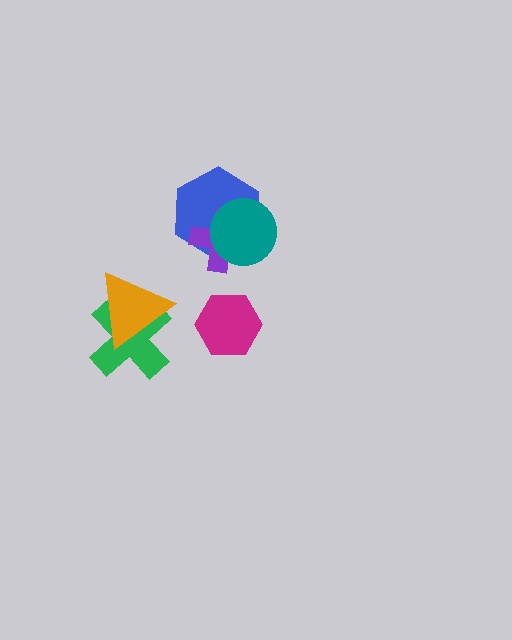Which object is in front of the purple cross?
The teal circle is in front of the purple cross.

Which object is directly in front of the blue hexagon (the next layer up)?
The purple cross is directly in front of the blue hexagon.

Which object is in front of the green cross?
The orange triangle is in front of the green cross.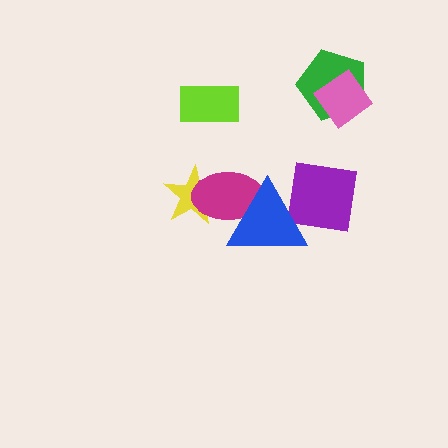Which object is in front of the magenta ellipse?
The blue triangle is in front of the magenta ellipse.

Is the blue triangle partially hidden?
No, no other shape covers it.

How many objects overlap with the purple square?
1 object overlaps with the purple square.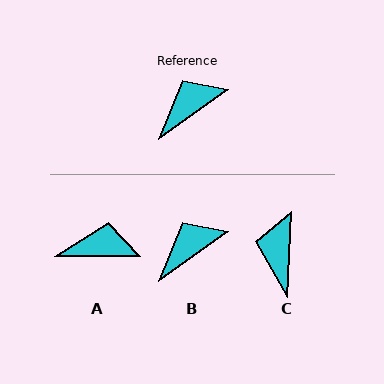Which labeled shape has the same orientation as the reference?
B.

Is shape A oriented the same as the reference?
No, it is off by about 36 degrees.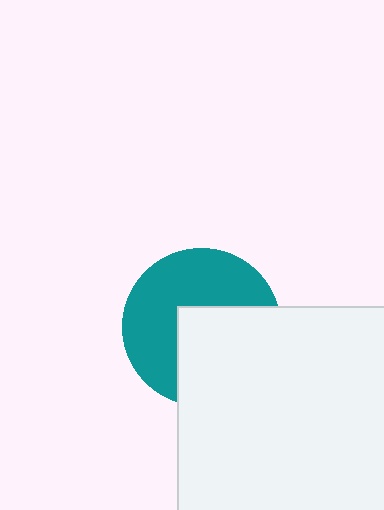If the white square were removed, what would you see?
You would see the complete teal circle.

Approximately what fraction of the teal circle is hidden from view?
Roughly 46% of the teal circle is hidden behind the white square.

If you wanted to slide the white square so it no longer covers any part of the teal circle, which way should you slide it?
Slide it toward the lower-right — that is the most direct way to separate the two shapes.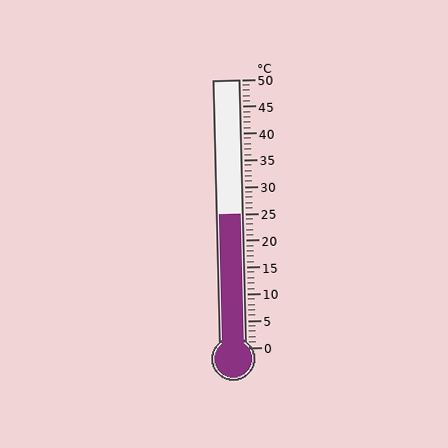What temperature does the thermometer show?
The thermometer shows approximately 25°C.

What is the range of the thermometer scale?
The thermometer scale ranges from 0°C to 50°C.